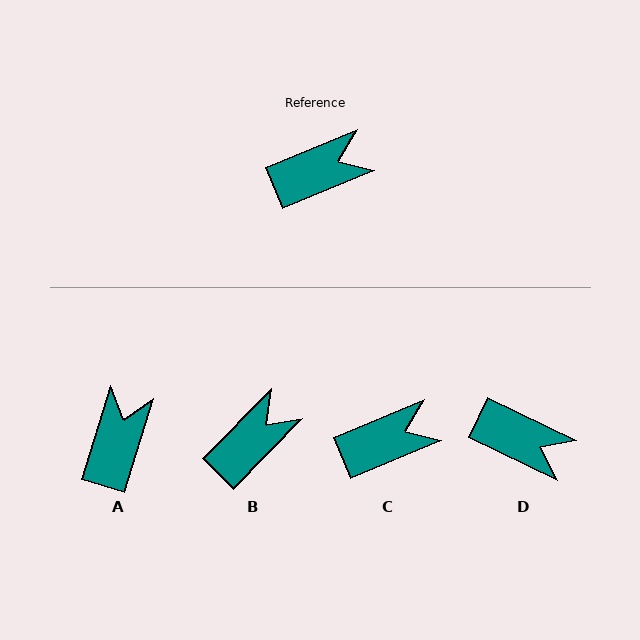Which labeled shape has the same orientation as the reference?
C.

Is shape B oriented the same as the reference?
No, it is off by about 23 degrees.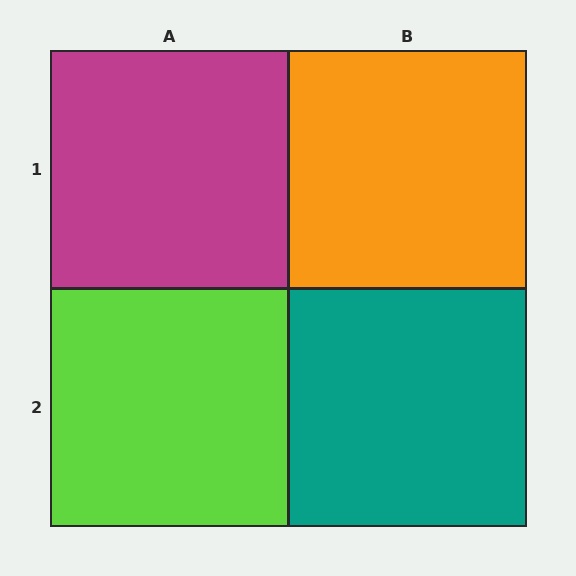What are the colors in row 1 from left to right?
Magenta, orange.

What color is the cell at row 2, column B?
Teal.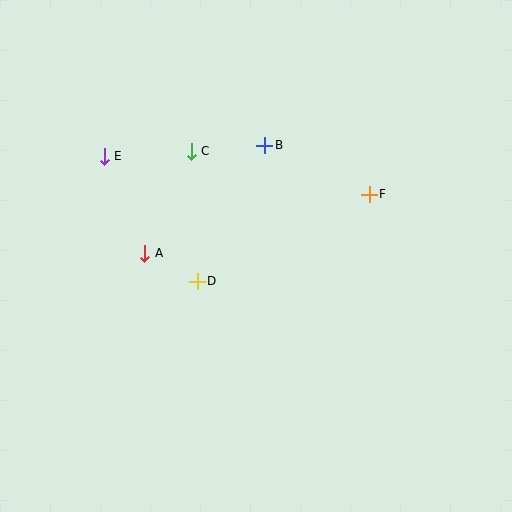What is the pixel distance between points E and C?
The distance between E and C is 87 pixels.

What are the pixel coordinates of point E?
Point E is at (104, 156).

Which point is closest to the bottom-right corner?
Point F is closest to the bottom-right corner.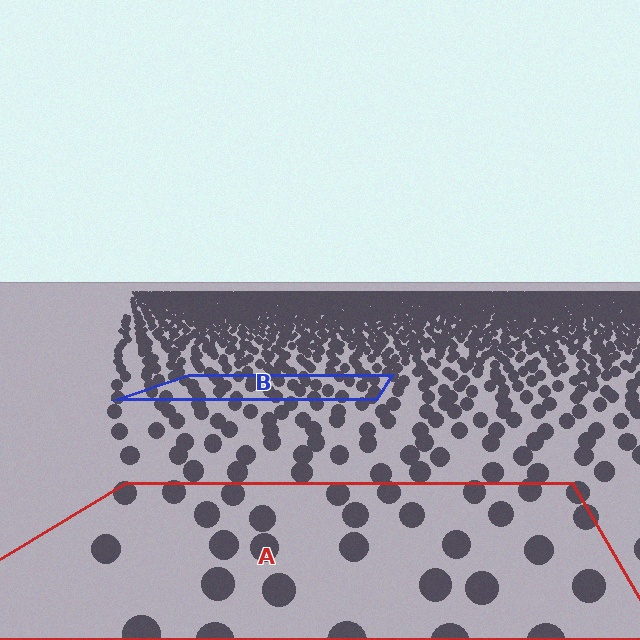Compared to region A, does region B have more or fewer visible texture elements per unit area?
Region B has more texture elements per unit area — they are packed more densely because it is farther away.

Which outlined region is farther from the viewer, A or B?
Region B is farther from the viewer — the texture elements inside it appear smaller and more densely packed.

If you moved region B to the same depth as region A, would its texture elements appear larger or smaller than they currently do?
They would appear larger. At a closer depth, the same texture elements are projected at a bigger on-screen size.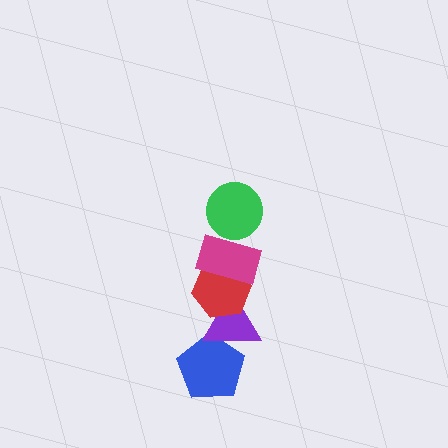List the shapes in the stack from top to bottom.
From top to bottom: the green circle, the magenta rectangle, the red hexagon, the purple triangle, the blue pentagon.